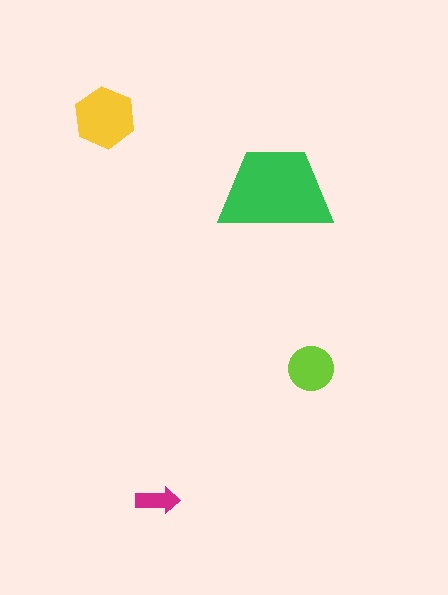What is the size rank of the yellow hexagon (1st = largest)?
2nd.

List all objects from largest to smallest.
The green trapezoid, the yellow hexagon, the lime circle, the magenta arrow.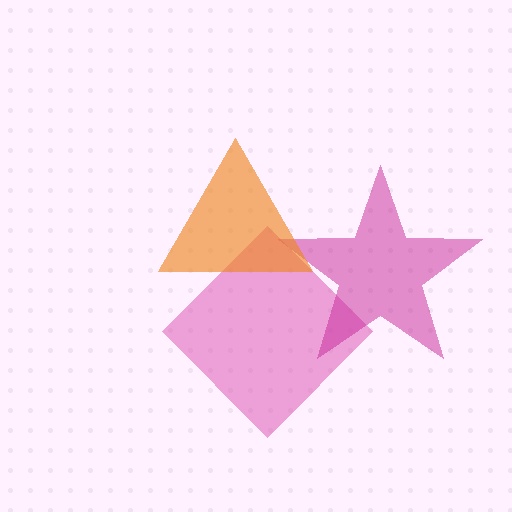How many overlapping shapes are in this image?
There are 3 overlapping shapes in the image.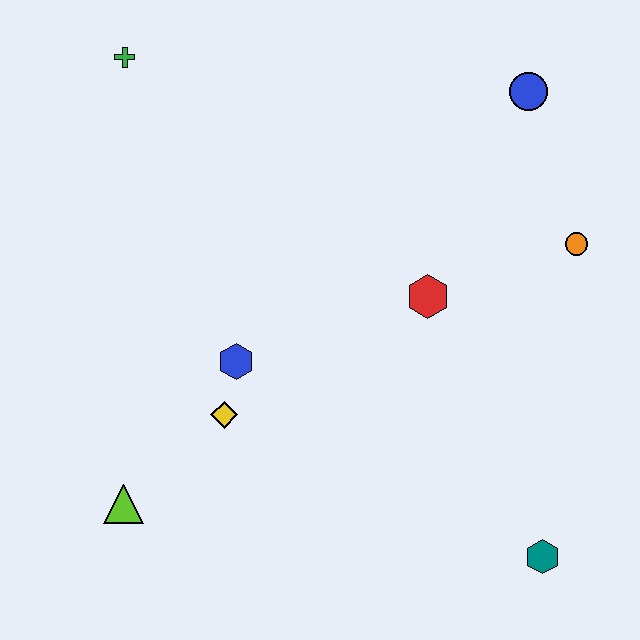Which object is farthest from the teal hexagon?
The green cross is farthest from the teal hexagon.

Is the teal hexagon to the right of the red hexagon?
Yes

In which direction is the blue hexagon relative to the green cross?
The blue hexagon is below the green cross.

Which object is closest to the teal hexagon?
The red hexagon is closest to the teal hexagon.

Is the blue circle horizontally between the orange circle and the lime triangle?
Yes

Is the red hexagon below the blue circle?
Yes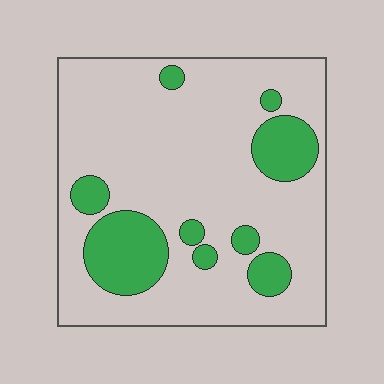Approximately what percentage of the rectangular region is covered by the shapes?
Approximately 20%.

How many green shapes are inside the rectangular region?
9.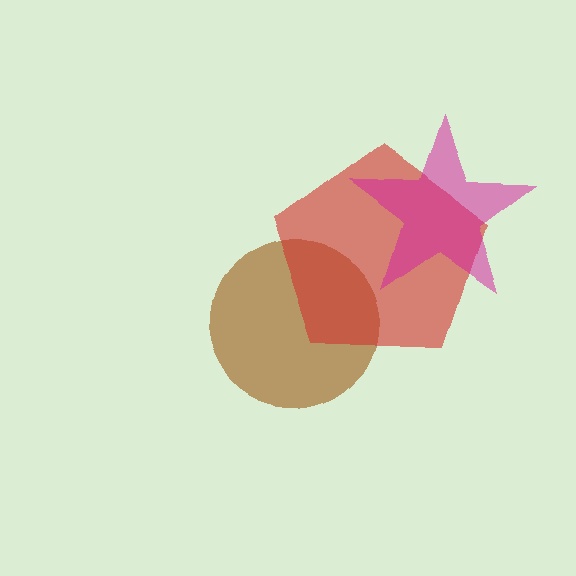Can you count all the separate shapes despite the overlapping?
Yes, there are 3 separate shapes.